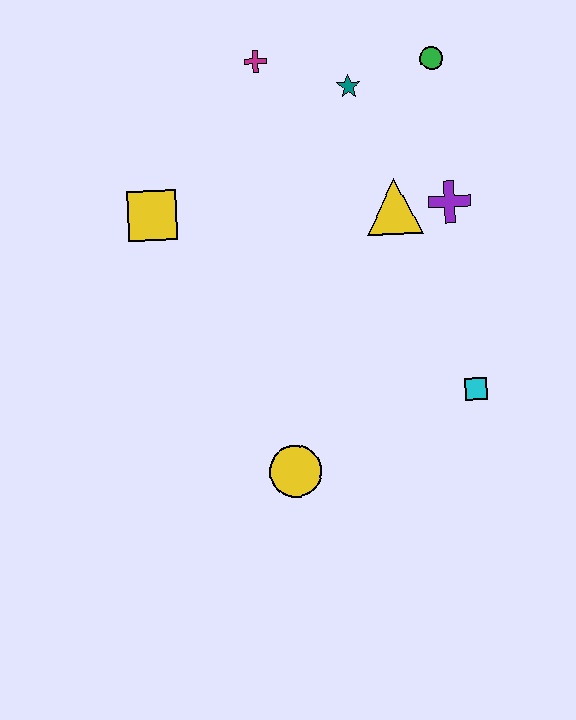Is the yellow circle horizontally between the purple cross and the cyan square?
No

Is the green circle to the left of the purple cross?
Yes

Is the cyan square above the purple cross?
No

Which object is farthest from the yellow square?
The cyan square is farthest from the yellow square.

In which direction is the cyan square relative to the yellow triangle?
The cyan square is below the yellow triangle.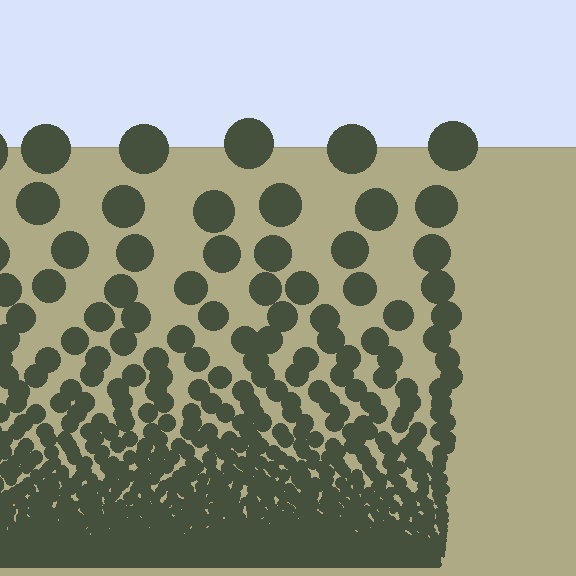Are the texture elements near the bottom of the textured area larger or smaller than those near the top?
Smaller. The gradient is inverted — elements near the bottom are smaller and denser.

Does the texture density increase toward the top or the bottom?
Density increases toward the bottom.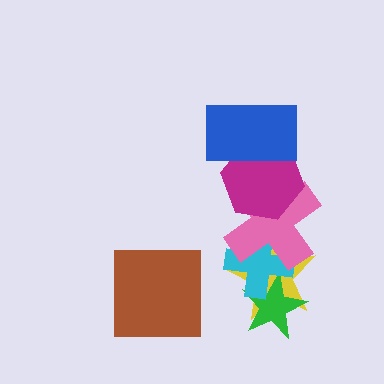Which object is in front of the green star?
The cyan cross is in front of the green star.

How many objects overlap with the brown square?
0 objects overlap with the brown square.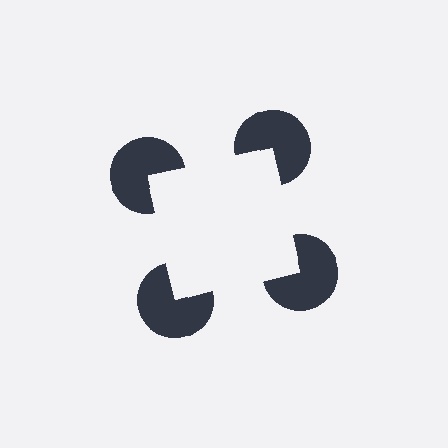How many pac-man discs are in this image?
There are 4 — one at each vertex of the illusory square.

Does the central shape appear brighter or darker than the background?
It typically appears slightly brighter than the background, even though no actual brightness change is drawn.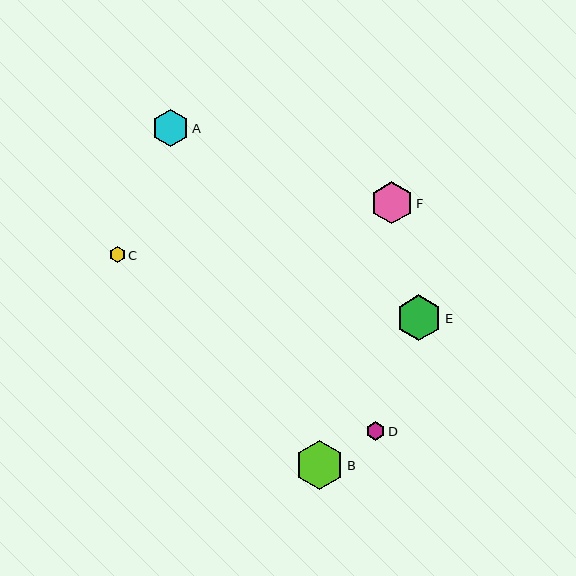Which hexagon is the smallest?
Hexagon C is the smallest with a size of approximately 16 pixels.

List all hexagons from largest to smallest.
From largest to smallest: B, E, F, A, D, C.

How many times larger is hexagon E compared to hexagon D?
Hexagon E is approximately 2.4 times the size of hexagon D.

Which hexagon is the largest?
Hexagon B is the largest with a size of approximately 49 pixels.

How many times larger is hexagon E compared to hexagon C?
Hexagon E is approximately 2.8 times the size of hexagon C.